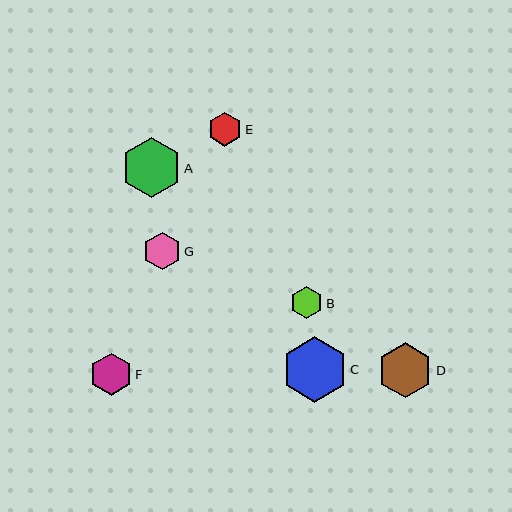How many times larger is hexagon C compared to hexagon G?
Hexagon C is approximately 1.7 times the size of hexagon G.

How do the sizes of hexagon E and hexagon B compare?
Hexagon E and hexagon B are approximately the same size.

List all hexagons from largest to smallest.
From largest to smallest: C, A, D, F, G, E, B.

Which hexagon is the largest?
Hexagon C is the largest with a size of approximately 65 pixels.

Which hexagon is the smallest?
Hexagon B is the smallest with a size of approximately 32 pixels.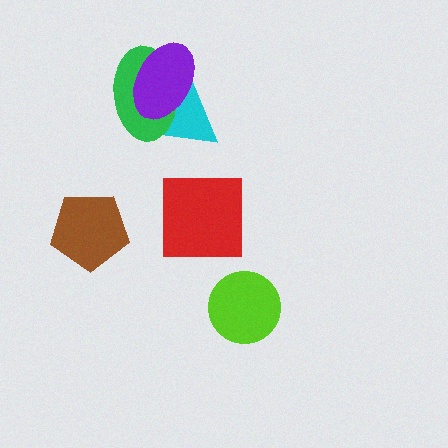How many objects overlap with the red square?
0 objects overlap with the red square.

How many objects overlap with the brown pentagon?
0 objects overlap with the brown pentagon.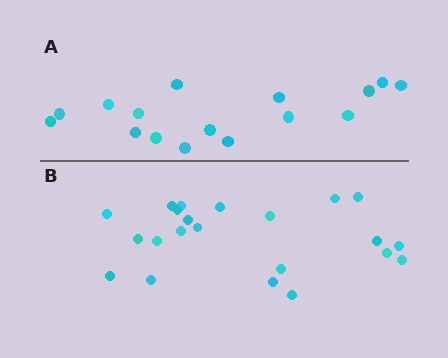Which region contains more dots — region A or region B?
Region B (the bottom region) has more dots.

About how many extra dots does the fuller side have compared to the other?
Region B has about 6 more dots than region A.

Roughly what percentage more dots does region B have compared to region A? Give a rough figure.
About 40% more.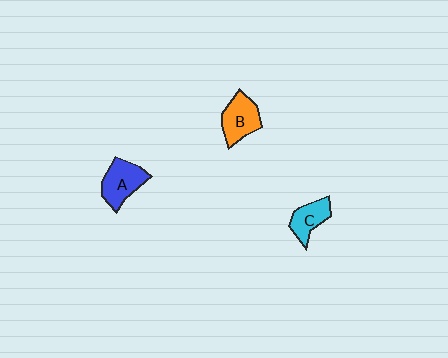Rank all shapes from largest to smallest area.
From largest to smallest: A (blue), B (orange), C (cyan).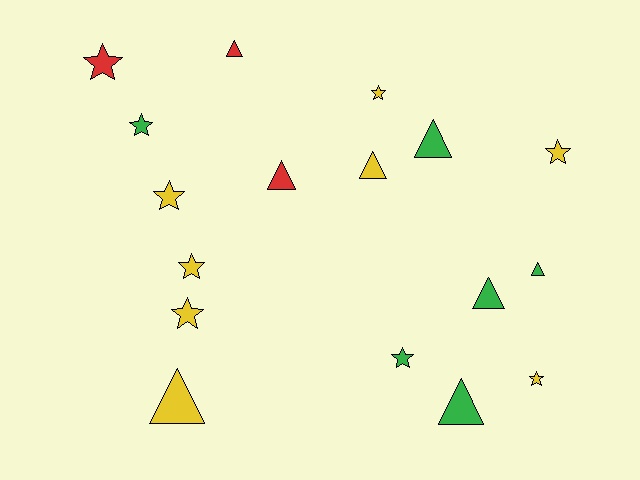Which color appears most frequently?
Yellow, with 8 objects.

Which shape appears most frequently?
Star, with 9 objects.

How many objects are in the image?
There are 17 objects.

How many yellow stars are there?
There are 6 yellow stars.